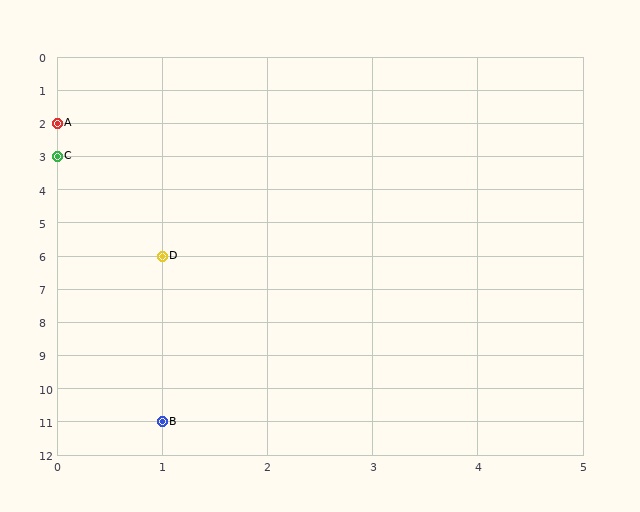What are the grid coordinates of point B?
Point B is at grid coordinates (1, 11).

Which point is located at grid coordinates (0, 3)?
Point C is at (0, 3).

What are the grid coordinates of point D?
Point D is at grid coordinates (1, 6).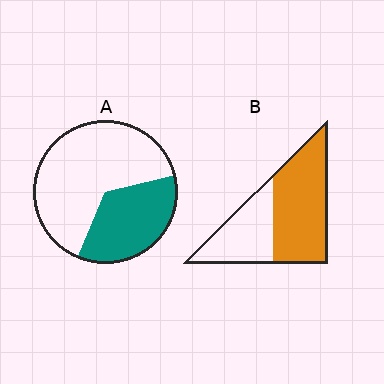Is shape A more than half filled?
No.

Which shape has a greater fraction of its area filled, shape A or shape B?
Shape B.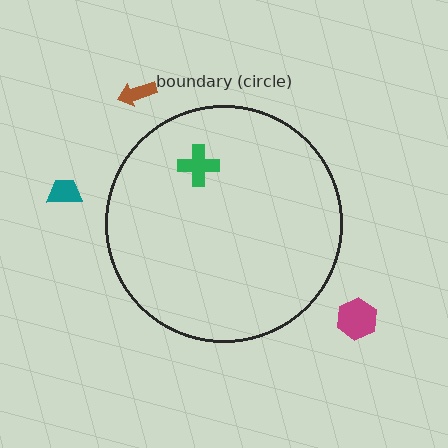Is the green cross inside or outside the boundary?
Inside.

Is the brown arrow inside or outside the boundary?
Outside.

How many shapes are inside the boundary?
1 inside, 3 outside.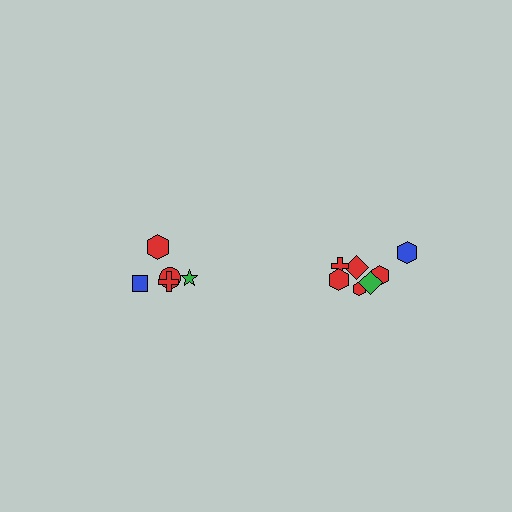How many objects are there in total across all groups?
There are 12 objects.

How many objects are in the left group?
There are 5 objects.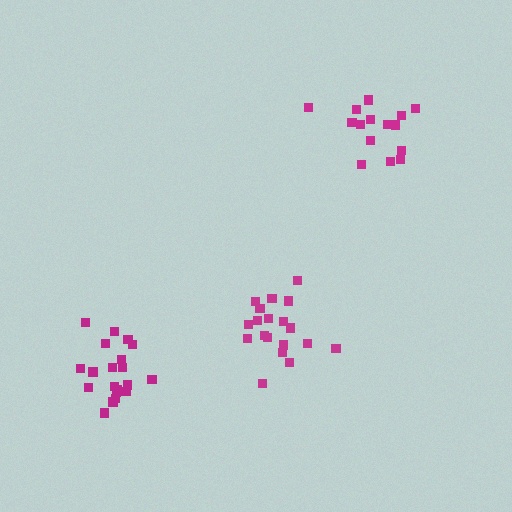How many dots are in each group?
Group 1: 19 dots, Group 2: 15 dots, Group 3: 20 dots (54 total).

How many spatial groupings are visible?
There are 3 spatial groupings.